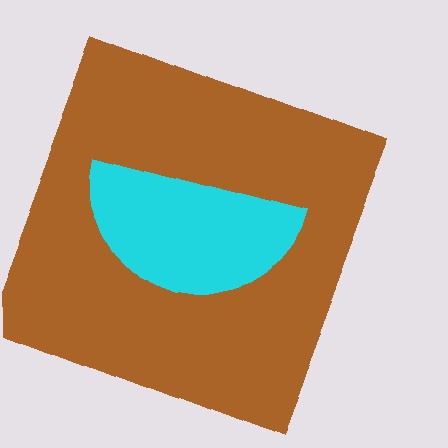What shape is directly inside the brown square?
The cyan semicircle.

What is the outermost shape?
The brown square.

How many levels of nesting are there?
2.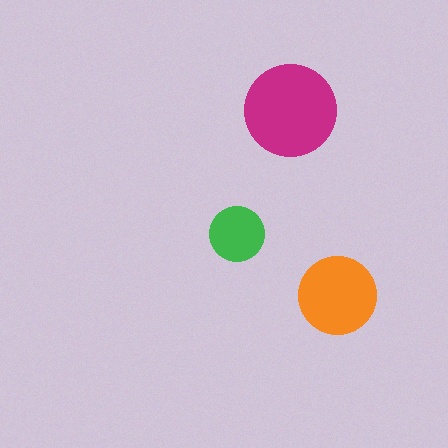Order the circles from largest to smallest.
the magenta one, the orange one, the green one.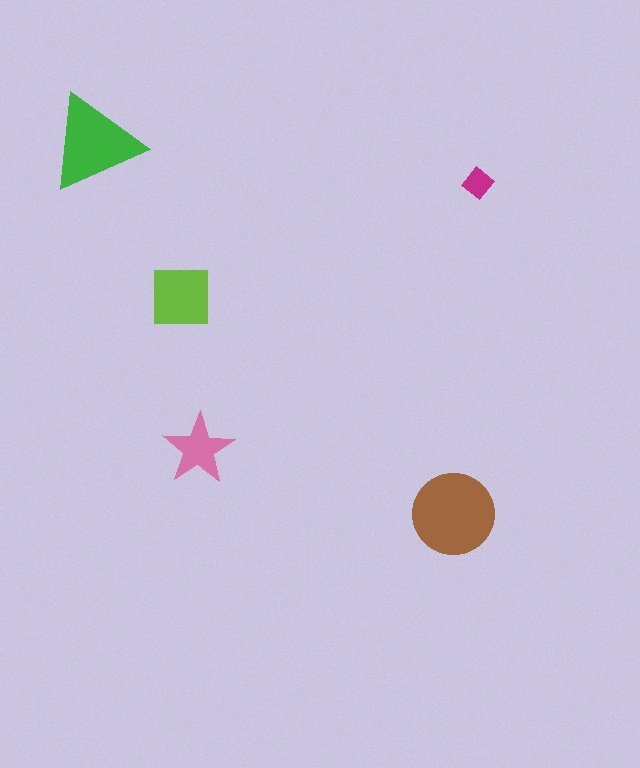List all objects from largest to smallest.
The brown circle, the green triangle, the lime square, the pink star, the magenta diamond.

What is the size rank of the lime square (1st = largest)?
3rd.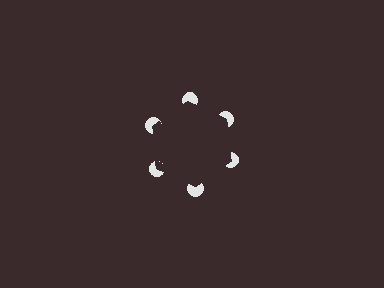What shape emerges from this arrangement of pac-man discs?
An illusory hexagon — its edges are inferred from the aligned wedge cuts in the pac-man discs, not physically drawn.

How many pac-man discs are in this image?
There are 6 — one at each vertex of the illusory hexagon.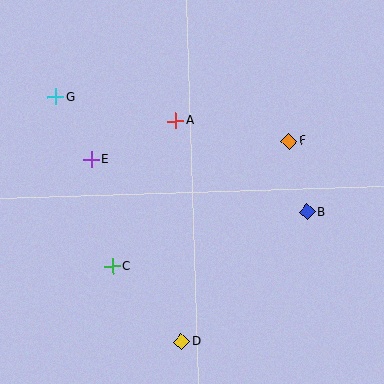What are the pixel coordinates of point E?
Point E is at (91, 159).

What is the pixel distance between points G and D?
The distance between G and D is 275 pixels.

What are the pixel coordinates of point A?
Point A is at (175, 121).